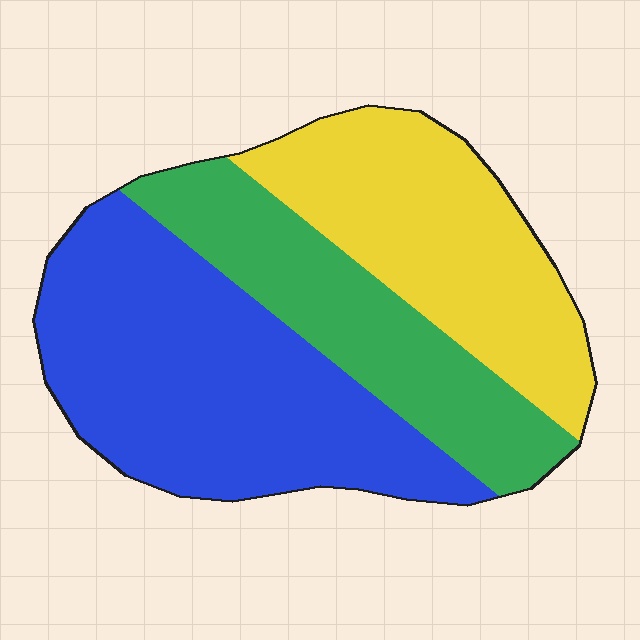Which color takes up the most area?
Blue, at roughly 45%.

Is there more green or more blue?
Blue.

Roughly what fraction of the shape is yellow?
Yellow takes up about one third (1/3) of the shape.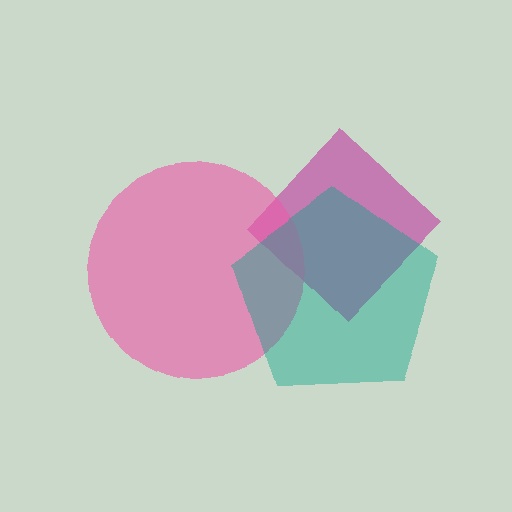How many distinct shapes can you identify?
There are 3 distinct shapes: a magenta diamond, a pink circle, a teal pentagon.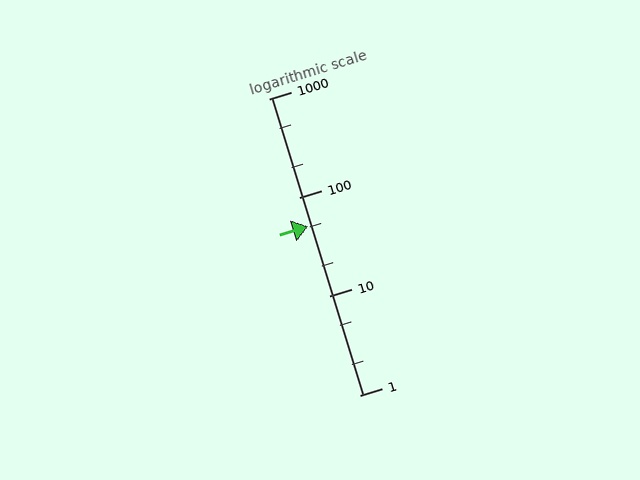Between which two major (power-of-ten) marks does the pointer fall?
The pointer is between 10 and 100.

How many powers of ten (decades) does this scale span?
The scale spans 3 decades, from 1 to 1000.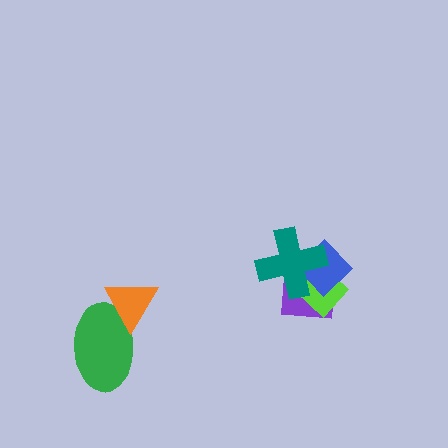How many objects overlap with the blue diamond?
3 objects overlap with the blue diamond.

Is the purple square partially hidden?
Yes, it is partially covered by another shape.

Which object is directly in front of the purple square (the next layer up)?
The lime diamond is directly in front of the purple square.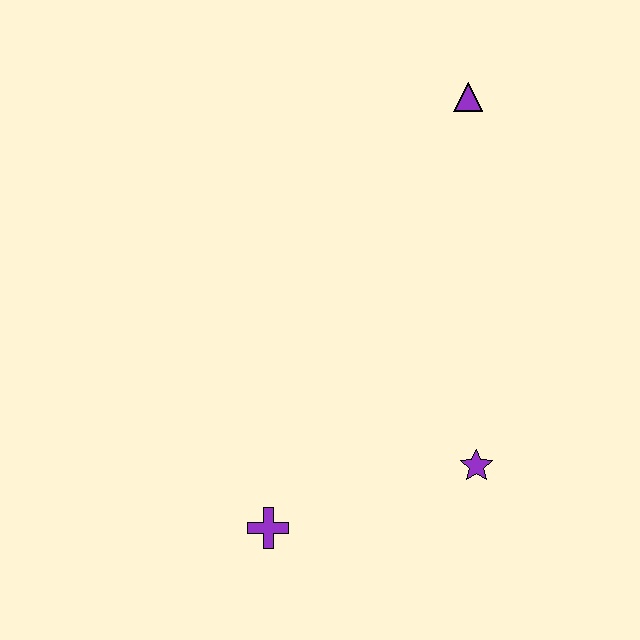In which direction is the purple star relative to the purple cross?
The purple star is to the right of the purple cross.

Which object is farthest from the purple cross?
The purple triangle is farthest from the purple cross.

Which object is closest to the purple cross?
The purple star is closest to the purple cross.